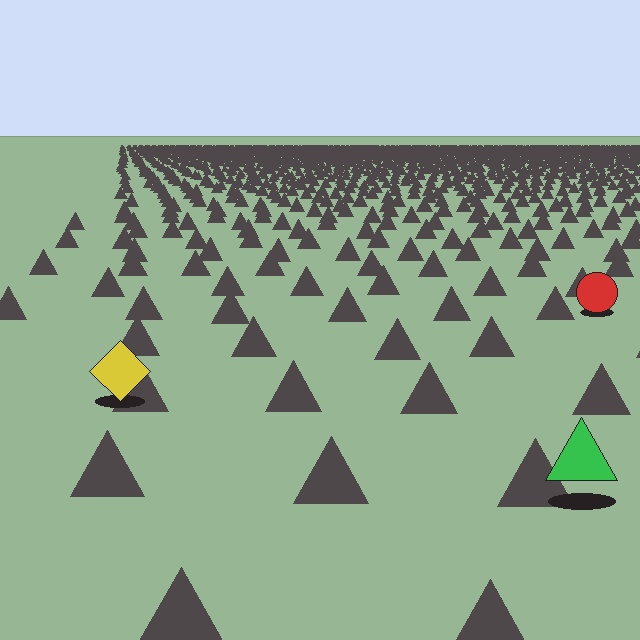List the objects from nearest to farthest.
From nearest to farthest: the green triangle, the yellow diamond, the red circle.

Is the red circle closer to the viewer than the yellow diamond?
No. The yellow diamond is closer — you can tell from the texture gradient: the ground texture is coarser near it.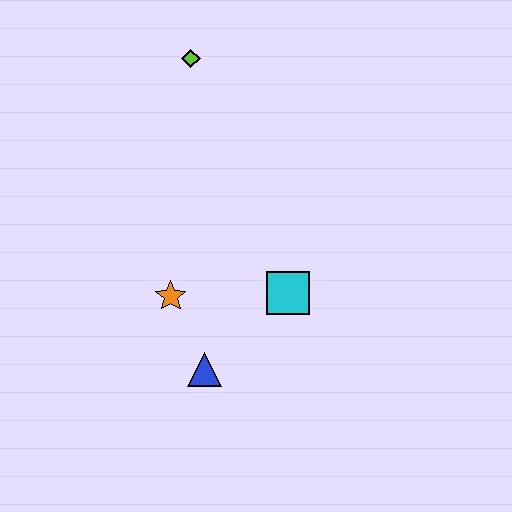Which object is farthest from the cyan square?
The lime diamond is farthest from the cyan square.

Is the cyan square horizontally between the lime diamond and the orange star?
No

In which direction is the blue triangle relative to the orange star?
The blue triangle is below the orange star.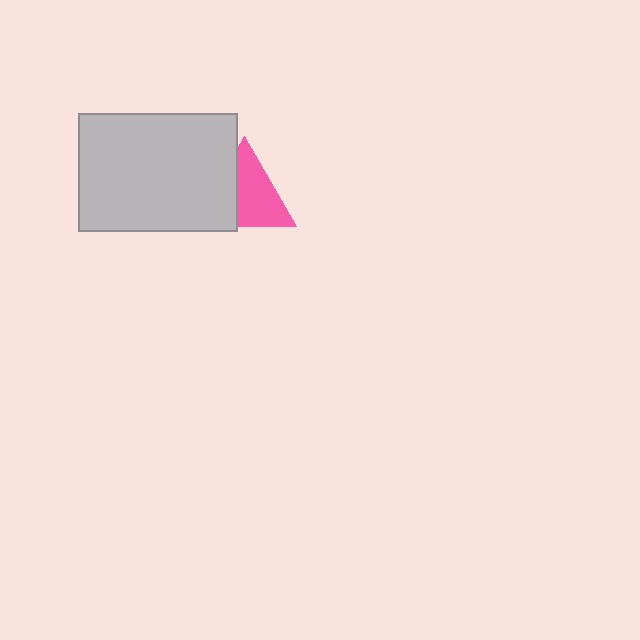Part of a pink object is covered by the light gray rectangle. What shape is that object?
It is a triangle.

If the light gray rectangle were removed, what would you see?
You would see the complete pink triangle.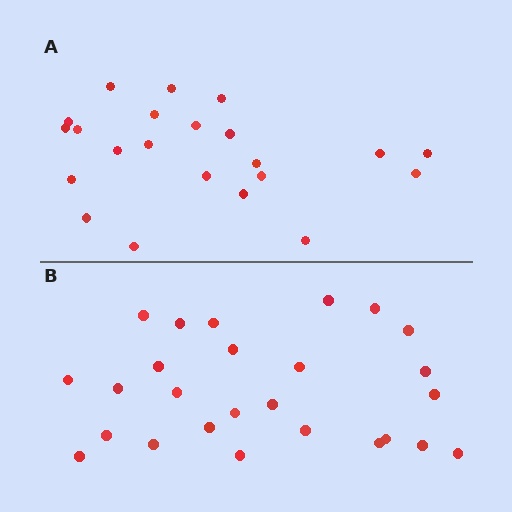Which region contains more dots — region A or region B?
Region B (the bottom region) has more dots.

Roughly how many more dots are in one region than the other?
Region B has about 4 more dots than region A.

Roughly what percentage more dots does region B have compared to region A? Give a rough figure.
About 20% more.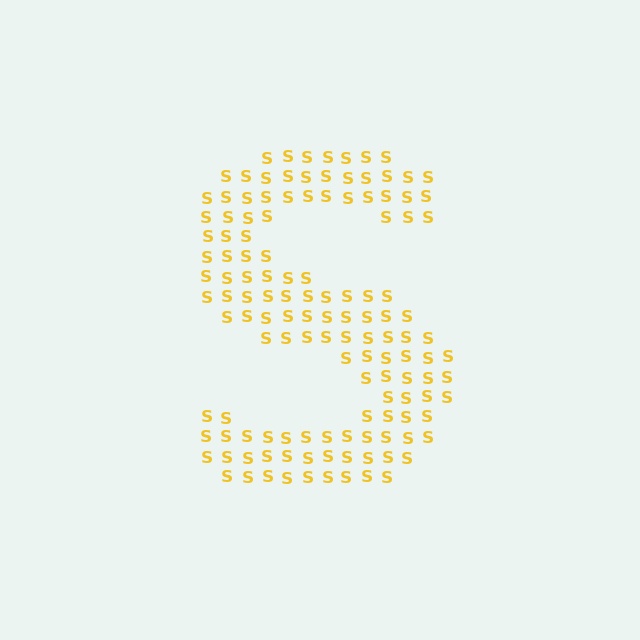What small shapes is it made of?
It is made of small letter S's.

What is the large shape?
The large shape is the letter S.